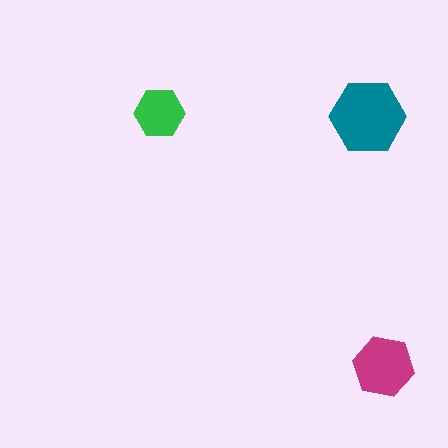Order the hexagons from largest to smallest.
the teal one, the magenta one, the green one.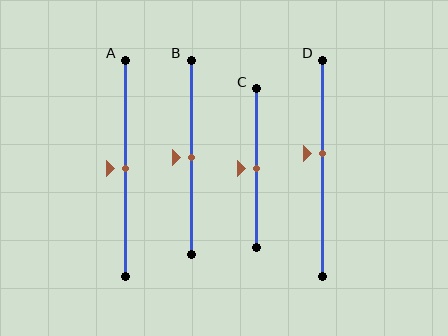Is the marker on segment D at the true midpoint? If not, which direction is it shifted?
No, the marker on segment D is shifted upward by about 7% of the segment length.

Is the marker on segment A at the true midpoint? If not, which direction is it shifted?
Yes, the marker on segment A is at the true midpoint.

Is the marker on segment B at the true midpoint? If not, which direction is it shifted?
Yes, the marker on segment B is at the true midpoint.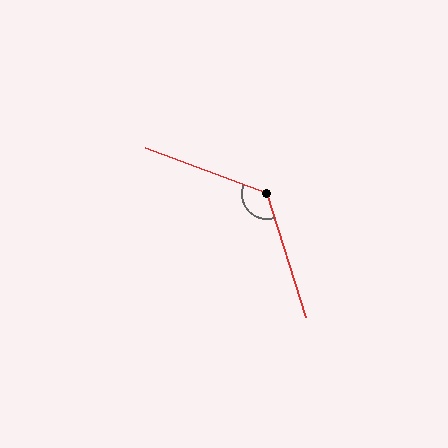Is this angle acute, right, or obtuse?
It is obtuse.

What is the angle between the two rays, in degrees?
Approximately 128 degrees.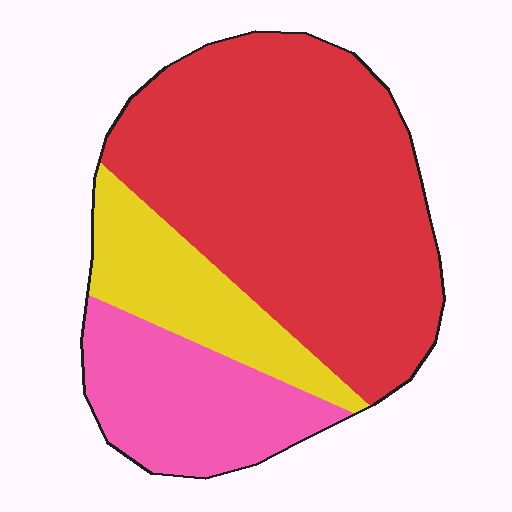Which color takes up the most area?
Red, at roughly 60%.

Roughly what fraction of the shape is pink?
Pink takes up about one fifth (1/5) of the shape.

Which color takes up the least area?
Yellow, at roughly 15%.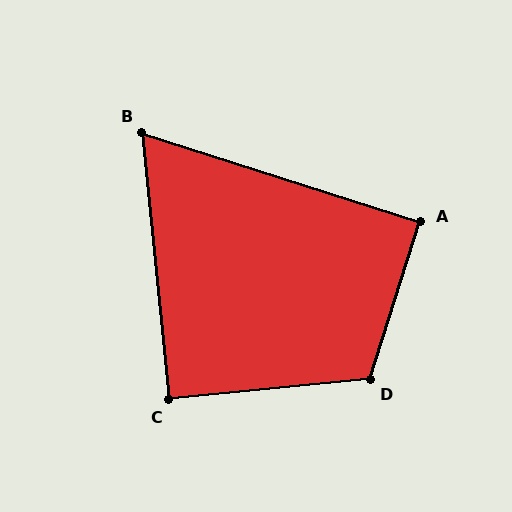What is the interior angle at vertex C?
Approximately 90 degrees (approximately right).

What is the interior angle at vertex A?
Approximately 90 degrees (approximately right).